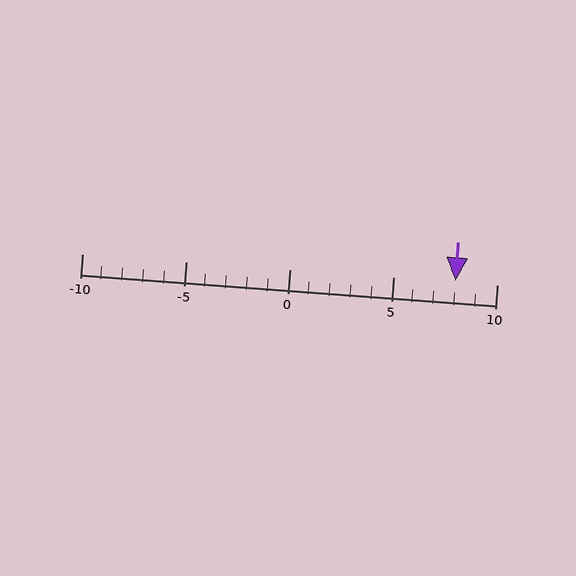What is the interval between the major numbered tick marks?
The major tick marks are spaced 5 units apart.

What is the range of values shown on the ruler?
The ruler shows values from -10 to 10.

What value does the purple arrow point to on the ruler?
The purple arrow points to approximately 8.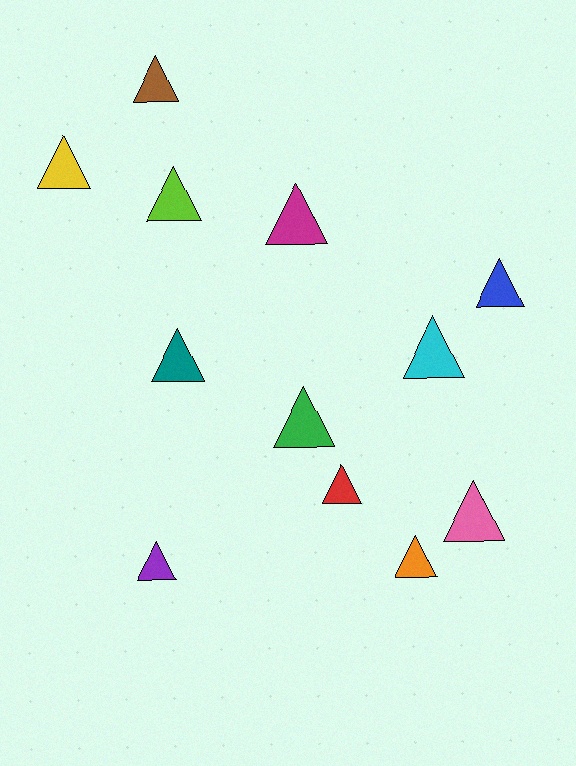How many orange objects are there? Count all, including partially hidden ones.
There is 1 orange object.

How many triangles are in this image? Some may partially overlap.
There are 12 triangles.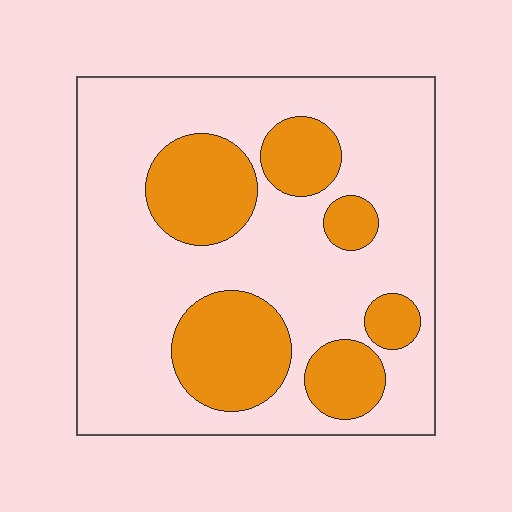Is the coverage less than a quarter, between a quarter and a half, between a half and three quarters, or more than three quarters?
Between a quarter and a half.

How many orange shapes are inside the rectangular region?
6.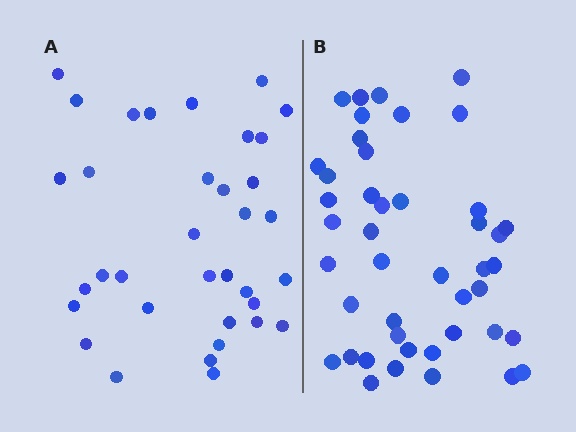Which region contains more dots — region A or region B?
Region B (the right region) has more dots.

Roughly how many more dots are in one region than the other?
Region B has roughly 8 or so more dots than region A.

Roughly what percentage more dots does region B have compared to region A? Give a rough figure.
About 25% more.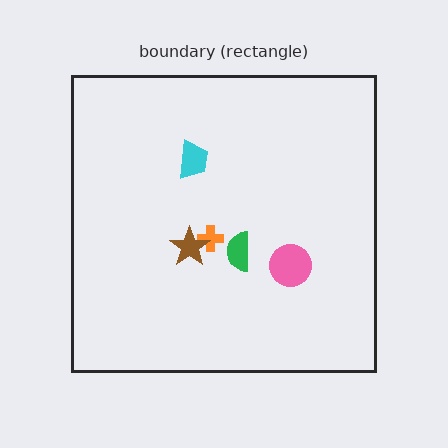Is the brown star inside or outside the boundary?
Inside.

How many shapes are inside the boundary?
5 inside, 0 outside.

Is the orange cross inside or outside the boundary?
Inside.